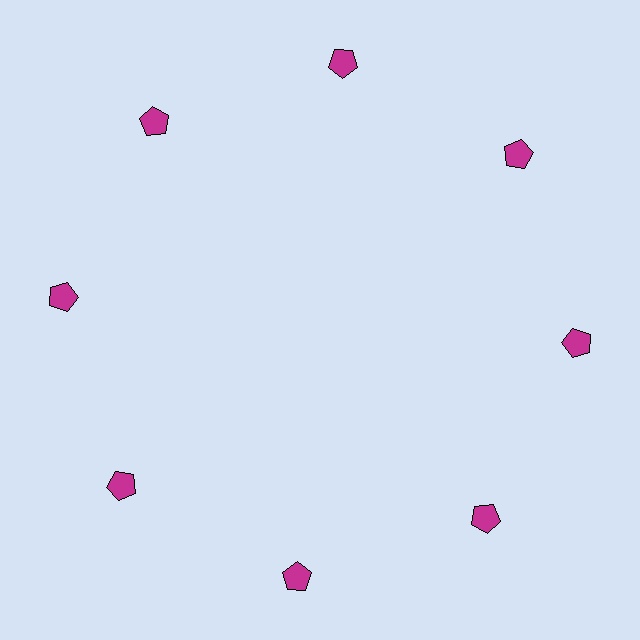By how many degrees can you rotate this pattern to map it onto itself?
The pattern maps onto itself every 45 degrees of rotation.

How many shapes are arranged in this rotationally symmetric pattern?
There are 8 shapes, arranged in 8 groups of 1.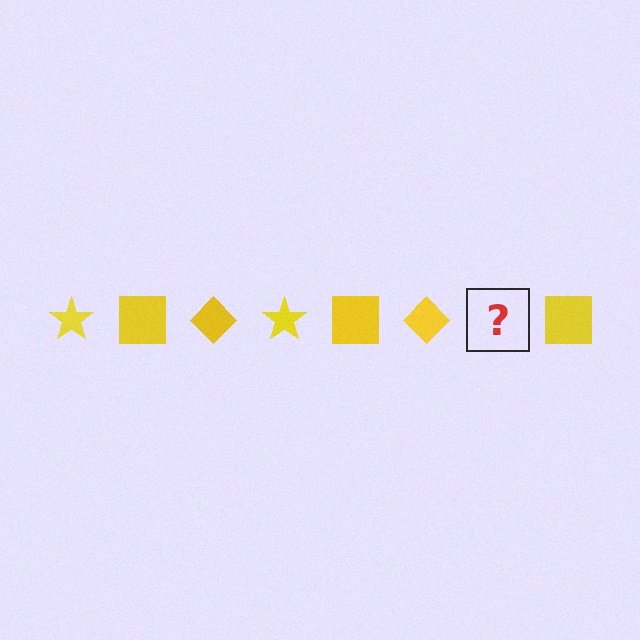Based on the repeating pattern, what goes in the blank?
The blank should be a yellow star.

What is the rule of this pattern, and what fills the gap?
The rule is that the pattern cycles through star, square, diamond shapes in yellow. The gap should be filled with a yellow star.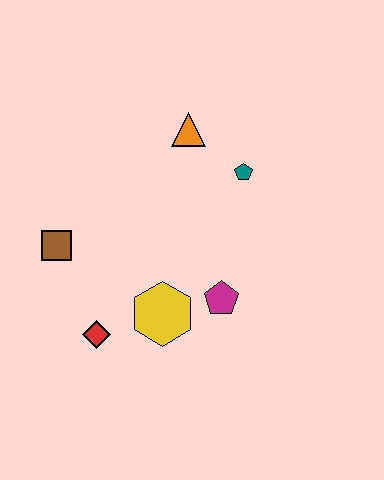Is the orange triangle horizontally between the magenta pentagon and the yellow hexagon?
Yes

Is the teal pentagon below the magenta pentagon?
No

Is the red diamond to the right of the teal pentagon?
No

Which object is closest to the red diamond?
The yellow hexagon is closest to the red diamond.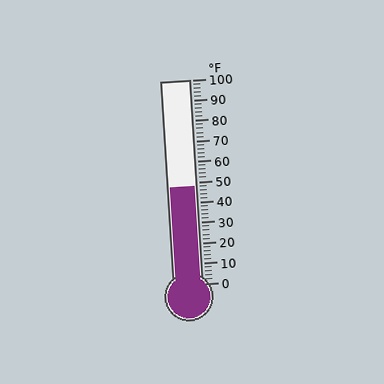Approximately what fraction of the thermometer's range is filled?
The thermometer is filled to approximately 50% of its range.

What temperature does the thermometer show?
The thermometer shows approximately 48°F.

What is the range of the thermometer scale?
The thermometer scale ranges from 0°F to 100°F.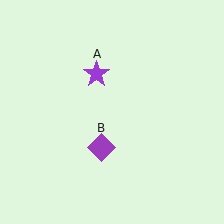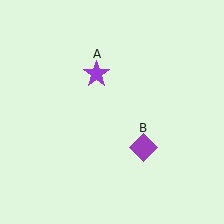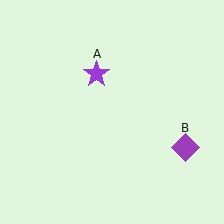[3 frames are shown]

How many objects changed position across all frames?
1 object changed position: purple diamond (object B).